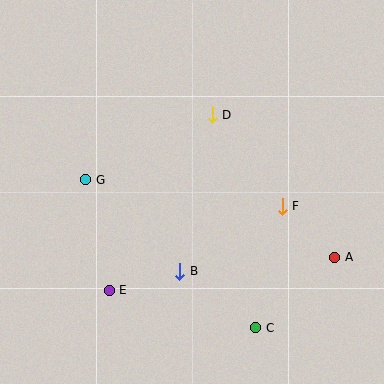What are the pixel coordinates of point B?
Point B is at (180, 271).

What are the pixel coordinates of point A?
Point A is at (335, 257).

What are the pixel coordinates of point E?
Point E is at (109, 290).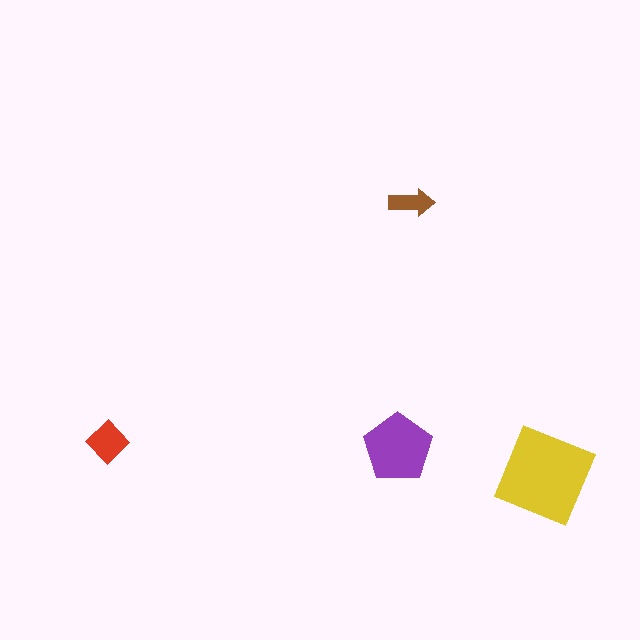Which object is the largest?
The yellow square.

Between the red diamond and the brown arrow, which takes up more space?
The red diamond.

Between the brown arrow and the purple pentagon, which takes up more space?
The purple pentagon.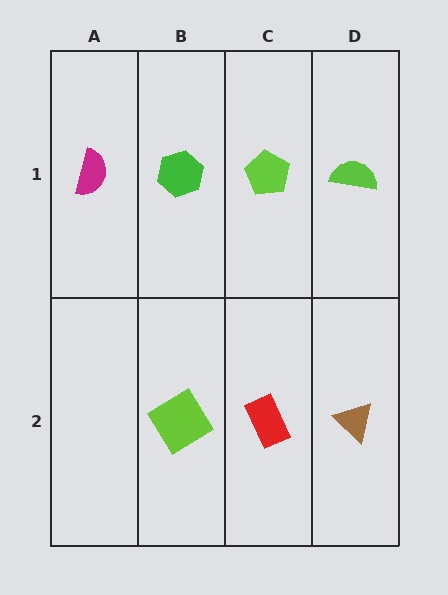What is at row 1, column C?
A lime pentagon.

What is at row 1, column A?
A magenta semicircle.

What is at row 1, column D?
A lime semicircle.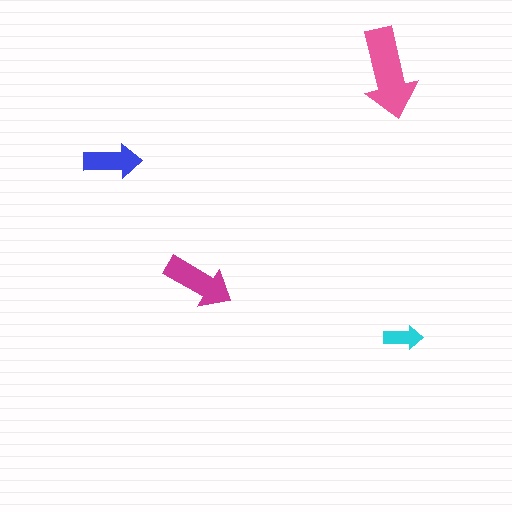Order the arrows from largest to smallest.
the pink one, the magenta one, the blue one, the cyan one.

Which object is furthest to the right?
The cyan arrow is rightmost.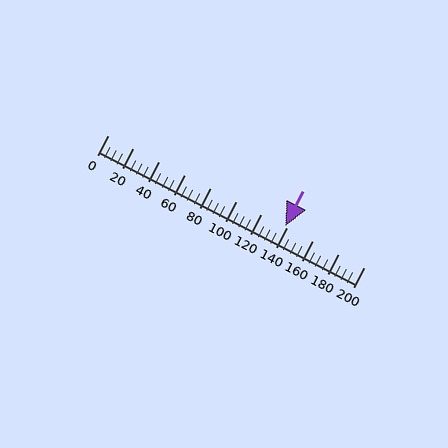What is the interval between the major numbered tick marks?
The major tick marks are spaced 20 units apart.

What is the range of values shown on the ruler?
The ruler shows values from 0 to 200.